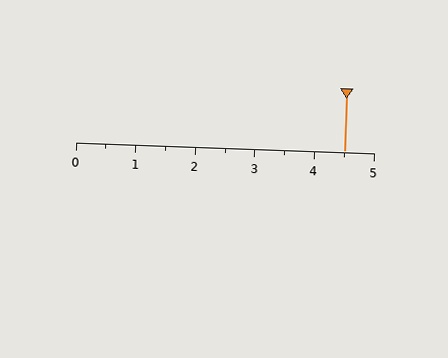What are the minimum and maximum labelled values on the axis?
The axis runs from 0 to 5.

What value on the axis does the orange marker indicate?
The marker indicates approximately 4.5.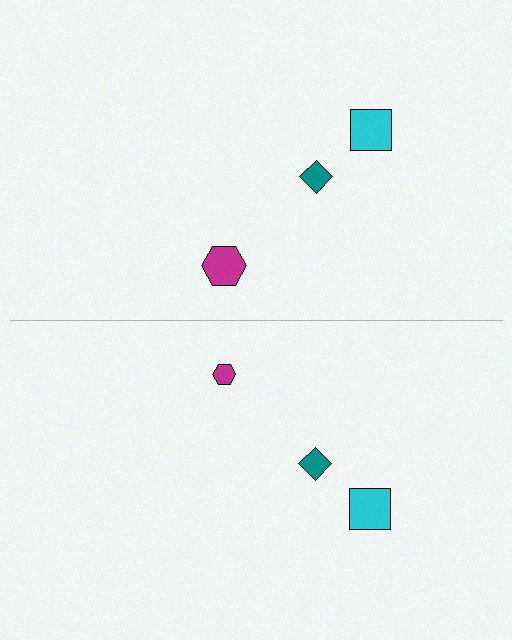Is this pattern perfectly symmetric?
No, the pattern is not perfectly symmetric. The magenta hexagon on the bottom side has a different size than its mirror counterpart.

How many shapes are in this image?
There are 6 shapes in this image.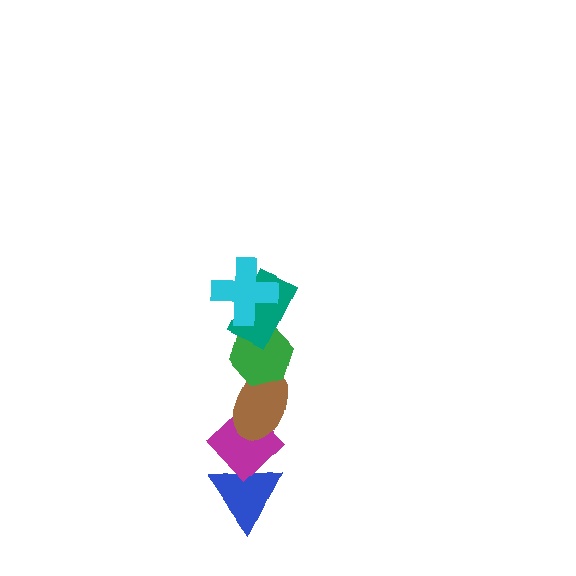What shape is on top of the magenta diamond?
The brown ellipse is on top of the magenta diamond.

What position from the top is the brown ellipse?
The brown ellipse is 4th from the top.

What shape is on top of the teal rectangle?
The cyan cross is on top of the teal rectangle.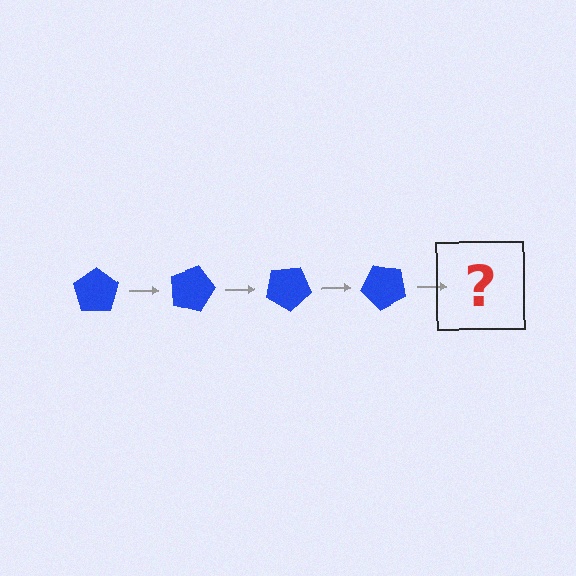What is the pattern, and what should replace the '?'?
The pattern is that the pentagon rotates 15 degrees each step. The '?' should be a blue pentagon rotated 60 degrees.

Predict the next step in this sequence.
The next step is a blue pentagon rotated 60 degrees.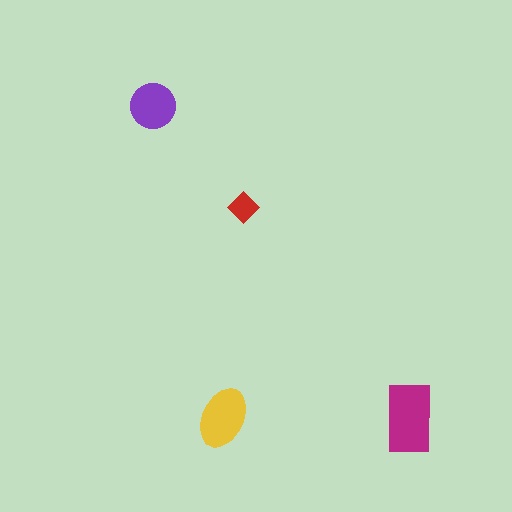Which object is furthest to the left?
The purple circle is leftmost.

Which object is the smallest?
The red diamond.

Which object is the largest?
The magenta rectangle.